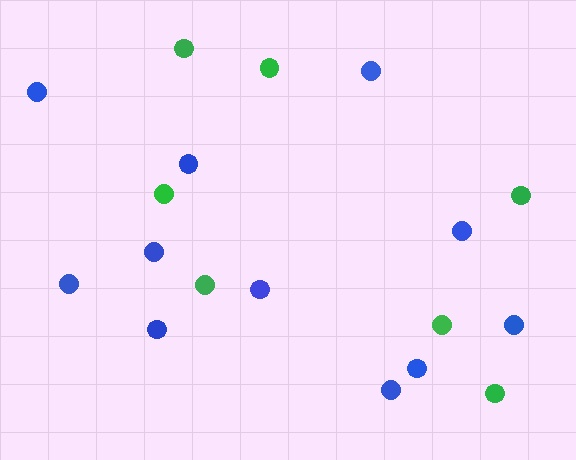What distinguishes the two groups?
There are 2 groups: one group of green circles (7) and one group of blue circles (11).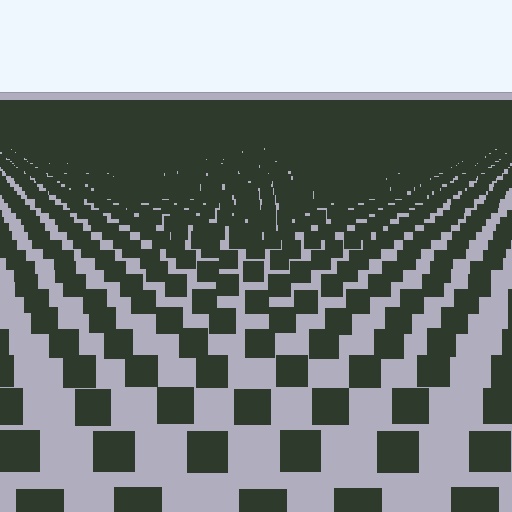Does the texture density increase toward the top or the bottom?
Density increases toward the top.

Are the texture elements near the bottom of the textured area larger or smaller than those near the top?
Larger. Near the bottom, elements are closer to the viewer and appear at a bigger on-screen size.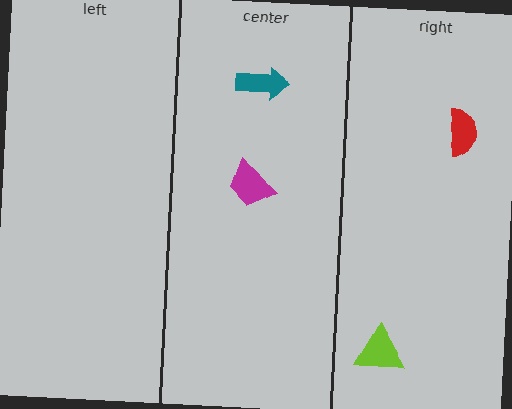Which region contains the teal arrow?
The center region.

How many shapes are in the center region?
2.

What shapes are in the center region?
The magenta trapezoid, the teal arrow.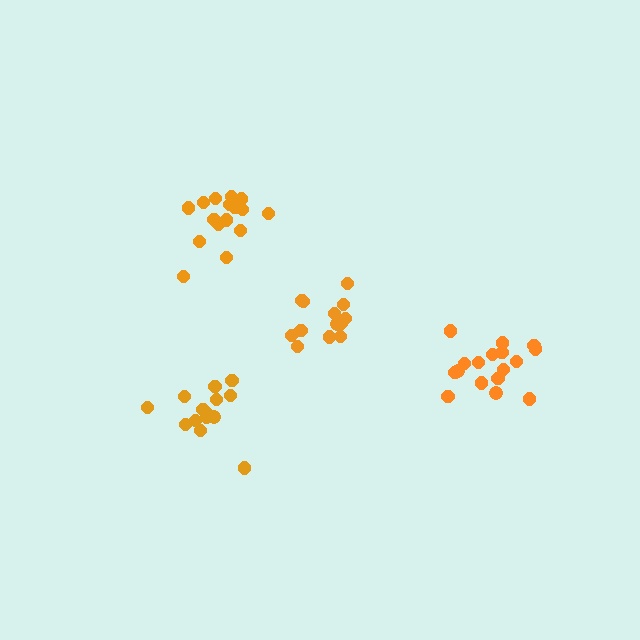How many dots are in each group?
Group 1: 17 dots, Group 2: 14 dots, Group 3: 16 dots, Group 4: 13 dots (60 total).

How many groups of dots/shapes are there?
There are 4 groups.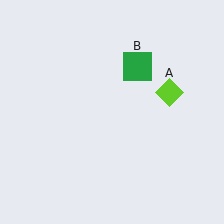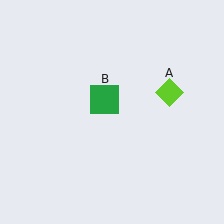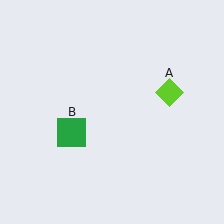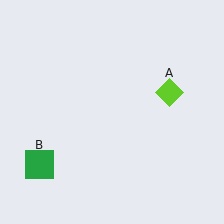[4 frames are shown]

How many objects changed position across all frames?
1 object changed position: green square (object B).